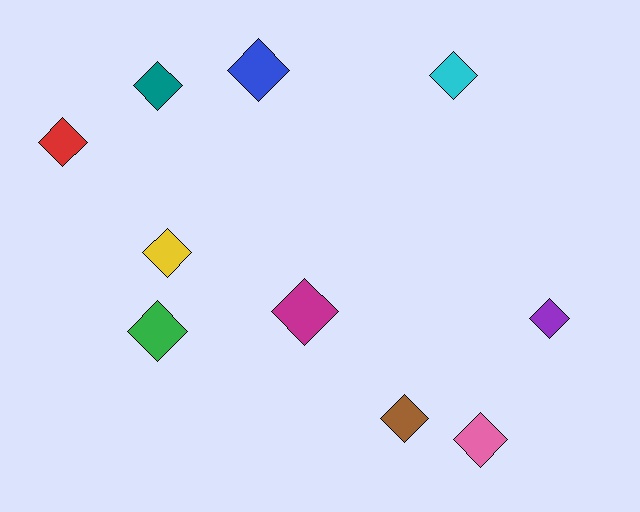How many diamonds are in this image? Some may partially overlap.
There are 10 diamonds.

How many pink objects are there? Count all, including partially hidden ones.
There is 1 pink object.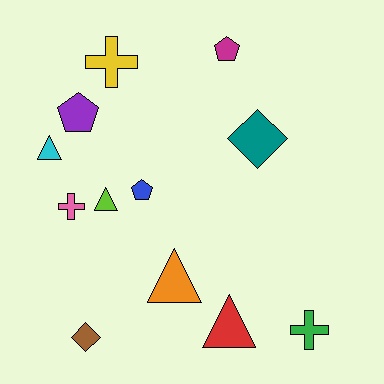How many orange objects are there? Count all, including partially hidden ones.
There is 1 orange object.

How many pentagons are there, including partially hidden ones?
There are 3 pentagons.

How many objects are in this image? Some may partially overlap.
There are 12 objects.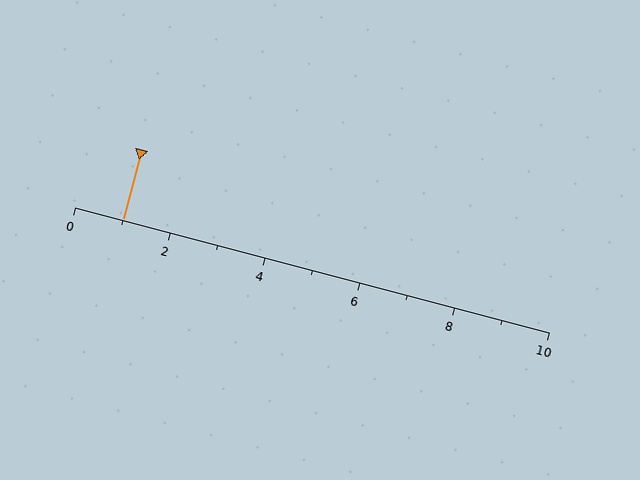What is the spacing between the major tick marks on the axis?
The major ticks are spaced 2 apart.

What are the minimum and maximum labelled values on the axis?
The axis runs from 0 to 10.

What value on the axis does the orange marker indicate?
The marker indicates approximately 1.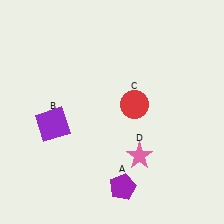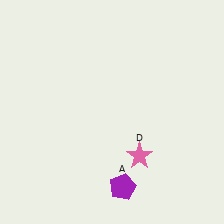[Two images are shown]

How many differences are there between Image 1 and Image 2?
There are 2 differences between the two images.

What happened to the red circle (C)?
The red circle (C) was removed in Image 2. It was in the top-right area of Image 1.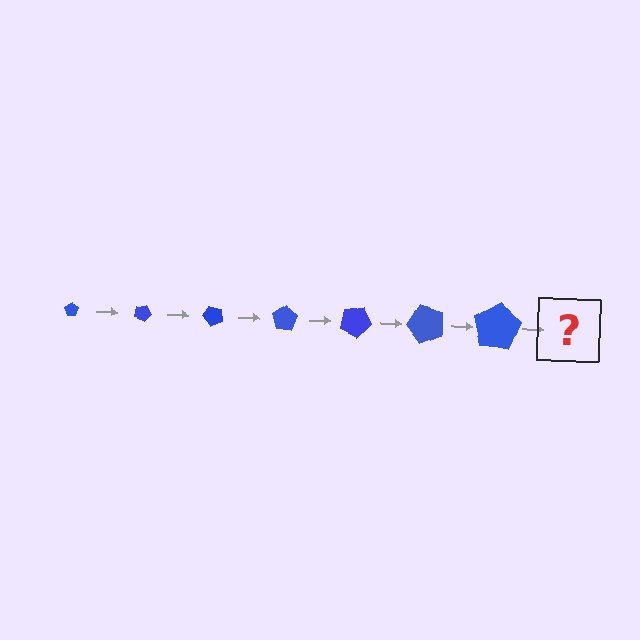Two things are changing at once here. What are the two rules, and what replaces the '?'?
The two rules are that the pentagon grows larger each step and it rotates 25 degrees each step. The '?' should be a pentagon, larger than the previous one and rotated 175 degrees from the start.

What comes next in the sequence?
The next element should be a pentagon, larger than the previous one and rotated 175 degrees from the start.